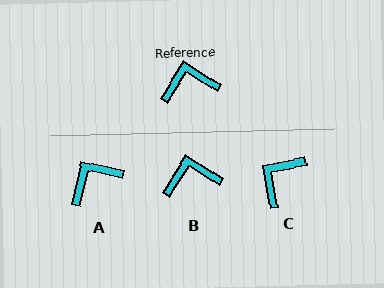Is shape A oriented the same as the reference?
No, it is off by about 21 degrees.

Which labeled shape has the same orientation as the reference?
B.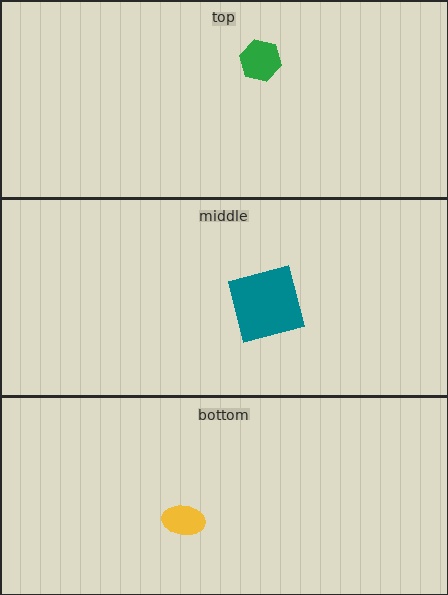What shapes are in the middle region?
The teal square.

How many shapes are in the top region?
1.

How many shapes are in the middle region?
1.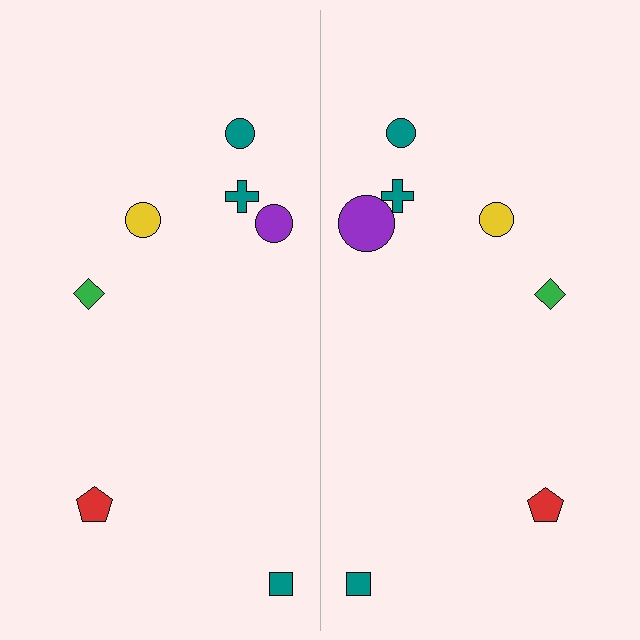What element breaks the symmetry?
The purple circle on the right side has a different size than its mirror counterpart.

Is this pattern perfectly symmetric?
No, the pattern is not perfectly symmetric. The purple circle on the right side has a different size than its mirror counterpart.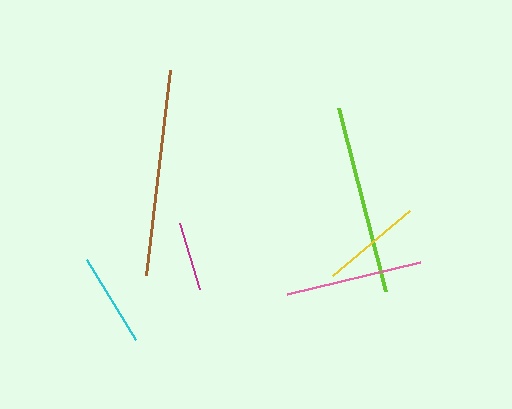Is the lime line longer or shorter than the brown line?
The brown line is longer than the lime line.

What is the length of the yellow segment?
The yellow segment is approximately 102 pixels long.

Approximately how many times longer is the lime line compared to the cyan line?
The lime line is approximately 2.0 times the length of the cyan line.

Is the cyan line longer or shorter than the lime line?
The lime line is longer than the cyan line.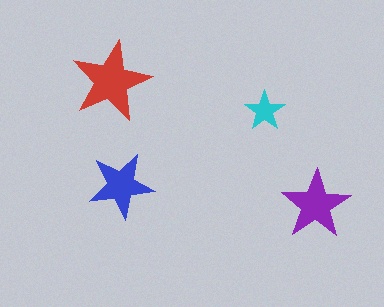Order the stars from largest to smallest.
the red one, the purple one, the blue one, the cyan one.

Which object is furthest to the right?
The purple star is rightmost.